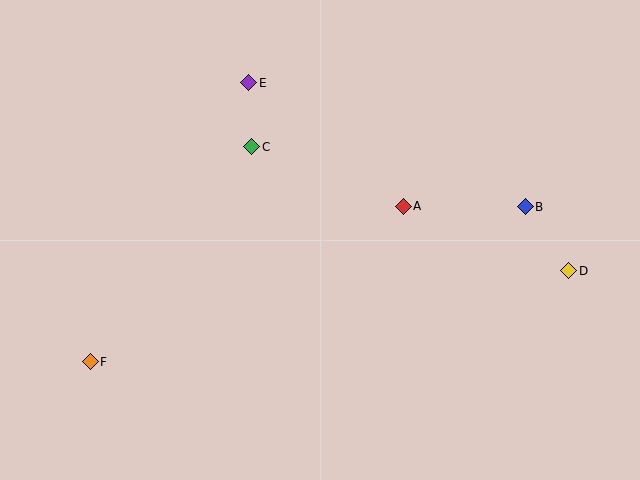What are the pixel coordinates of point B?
Point B is at (525, 207).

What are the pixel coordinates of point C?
Point C is at (252, 147).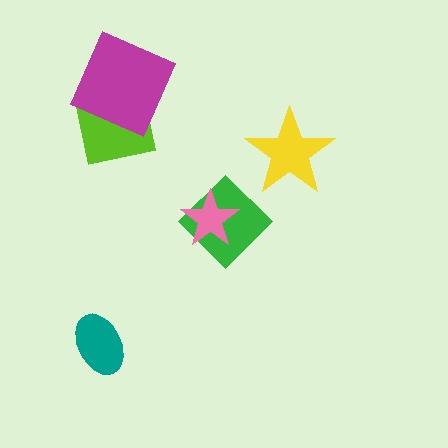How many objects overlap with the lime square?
1 object overlaps with the lime square.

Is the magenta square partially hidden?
No, no other shape covers it.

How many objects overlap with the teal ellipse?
0 objects overlap with the teal ellipse.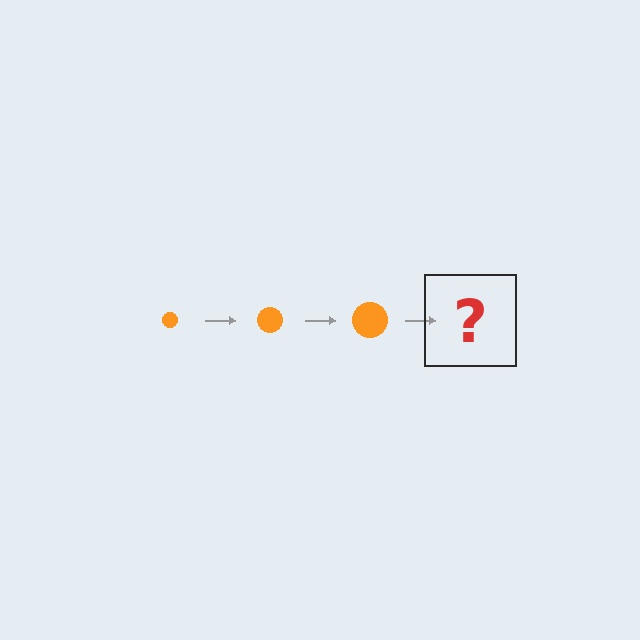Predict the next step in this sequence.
The next step is an orange circle, larger than the previous one.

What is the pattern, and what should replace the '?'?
The pattern is that the circle gets progressively larger each step. The '?' should be an orange circle, larger than the previous one.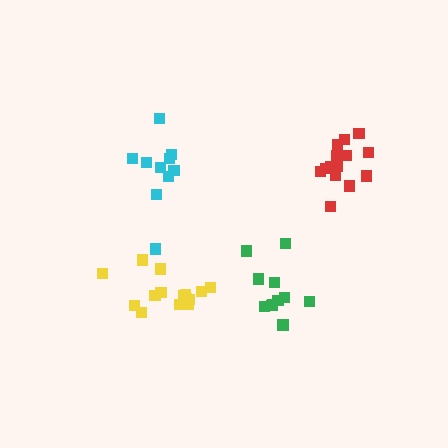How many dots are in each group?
Group 1: 15 dots, Group 2: 11 dots, Group 3: 14 dots, Group 4: 10 dots (50 total).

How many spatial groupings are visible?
There are 4 spatial groupings.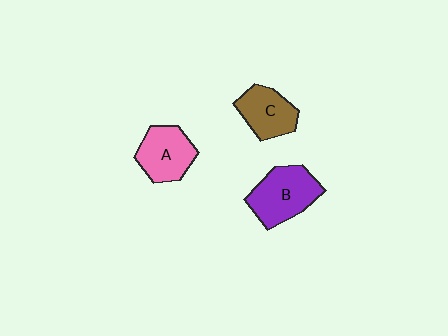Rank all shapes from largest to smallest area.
From largest to smallest: B (purple), A (pink), C (brown).